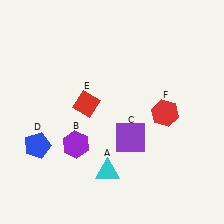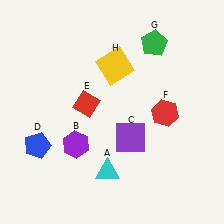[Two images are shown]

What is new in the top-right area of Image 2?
A green pentagon (G) was added in the top-right area of Image 2.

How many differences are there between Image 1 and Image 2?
There are 2 differences between the two images.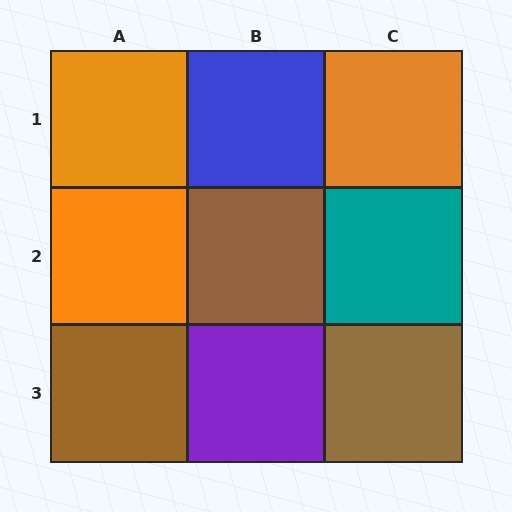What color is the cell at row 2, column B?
Brown.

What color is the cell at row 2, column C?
Teal.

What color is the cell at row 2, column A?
Orange.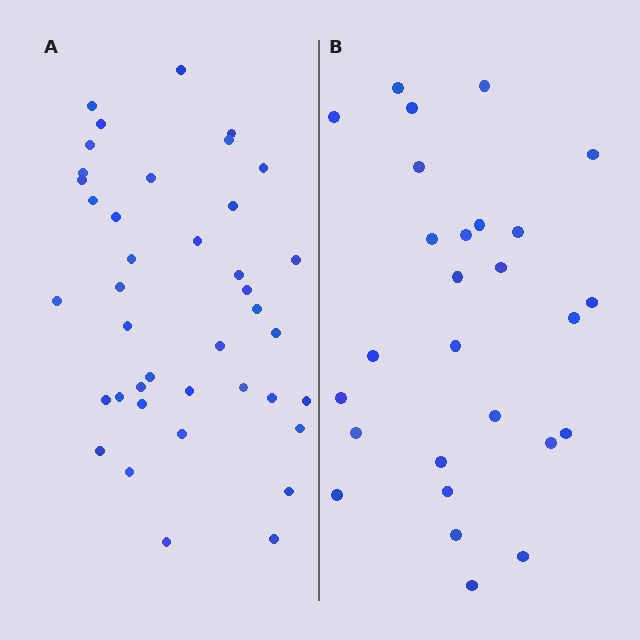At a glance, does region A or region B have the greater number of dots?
Region A (the left region) has more dots.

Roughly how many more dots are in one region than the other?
Region A has approximately 15 more dots than region B.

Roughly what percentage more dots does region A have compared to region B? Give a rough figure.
About 50% more.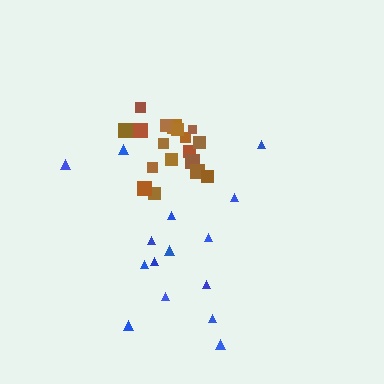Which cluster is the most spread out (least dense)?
Blue.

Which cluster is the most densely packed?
Brown.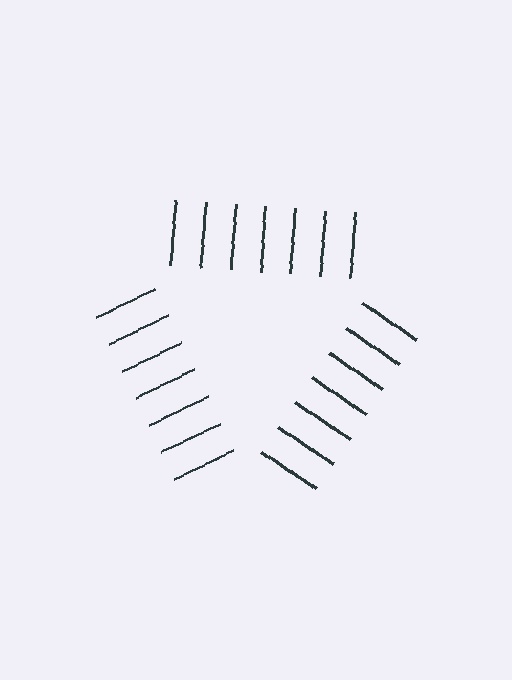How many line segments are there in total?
21 — 7 along each of the 3 edges.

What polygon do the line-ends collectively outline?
An illusory triangle — the line segments terminate on its edges but no continuous stroke is drawn.